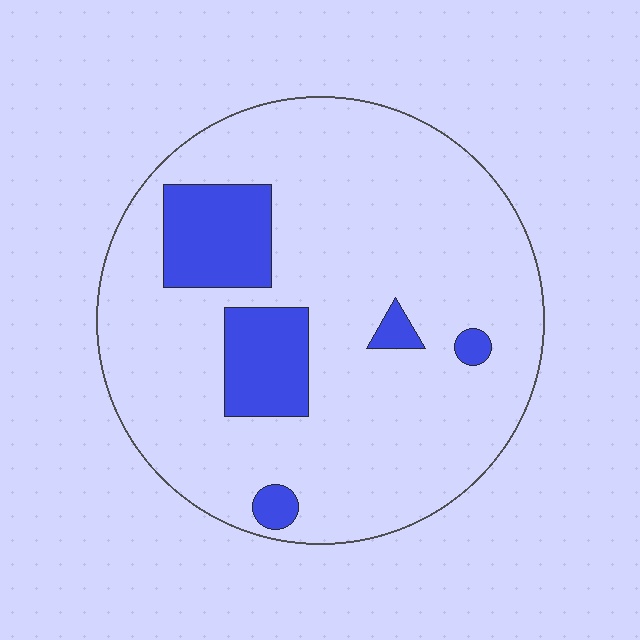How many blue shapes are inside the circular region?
5.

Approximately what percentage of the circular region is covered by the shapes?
Approximately 15%.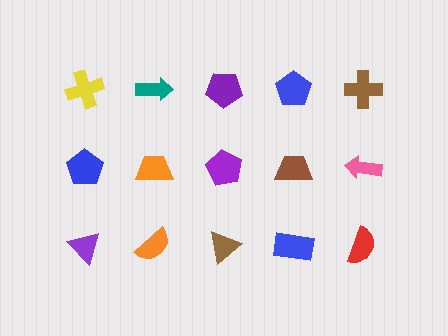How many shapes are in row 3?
5 shapes.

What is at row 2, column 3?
A purple pentagon.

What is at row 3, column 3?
A brown triangle.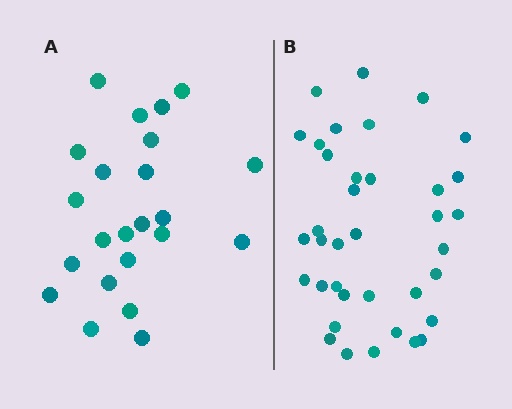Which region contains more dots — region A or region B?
Region B (the right region) has more dots.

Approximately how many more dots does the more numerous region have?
Region B has approximately 15 more dots than region A.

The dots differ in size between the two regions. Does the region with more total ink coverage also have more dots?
No. Region A has more total ink coverage because its dots are larger, but region B actually contains more individual dots. Total area can be misleading — the number of items is what matters here.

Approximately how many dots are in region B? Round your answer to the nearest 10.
About 40 dots. (The exact count is 37, which rounds to 40.)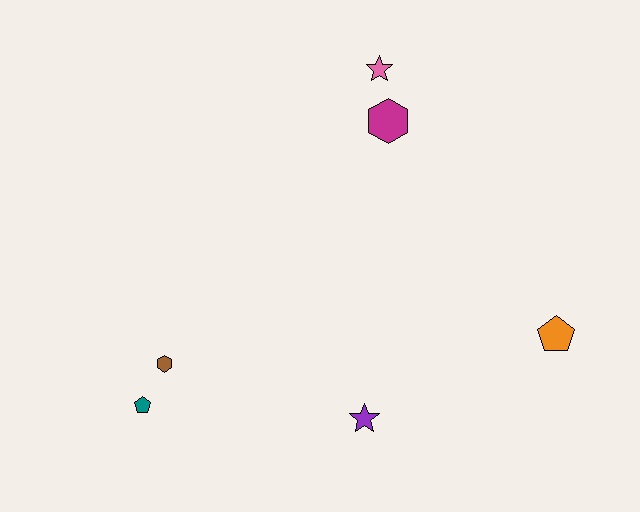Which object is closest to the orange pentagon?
The purple star is closest to the orange pentagon.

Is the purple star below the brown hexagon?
Yes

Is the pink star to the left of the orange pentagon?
Yes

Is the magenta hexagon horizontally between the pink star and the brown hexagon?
No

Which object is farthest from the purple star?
The pink star is farthest from the purple star.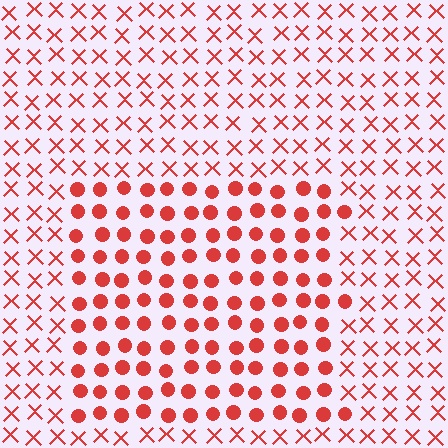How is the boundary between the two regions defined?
The boundary is defined by a change in element shape: circles inside vs. X marks outside. All elements share the same color and spacing.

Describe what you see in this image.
The image is filled with small red elements arranged in a uniform grid. A rectangle-shaped region contains circles, while the surrounding area contains X marks. The boundary is defined purely by the change in element shape.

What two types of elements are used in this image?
The image uses circles inside the rectangle region and X marks outside it.